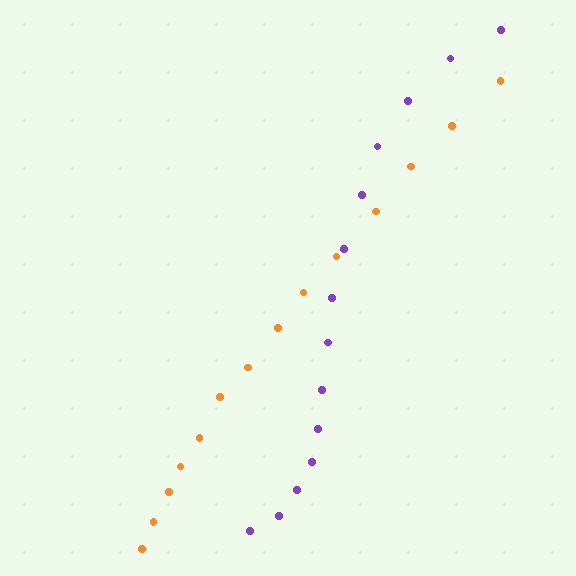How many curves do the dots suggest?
There are 2 distinct paths.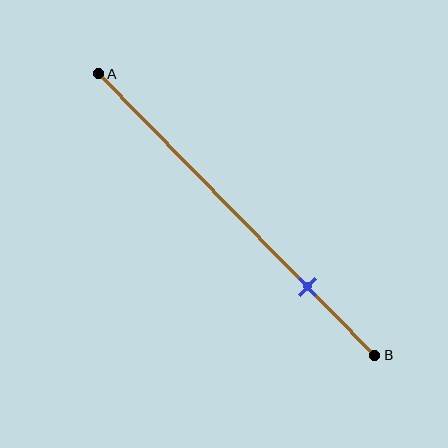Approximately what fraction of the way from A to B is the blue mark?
The blue mark is approximately 75% of the way from A to B.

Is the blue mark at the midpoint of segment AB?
No, the mark is at about 75% from A, not at the 50% midpoint.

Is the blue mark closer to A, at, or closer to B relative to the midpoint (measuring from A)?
The blue mark is closer to point B than the midpoint of segment AB.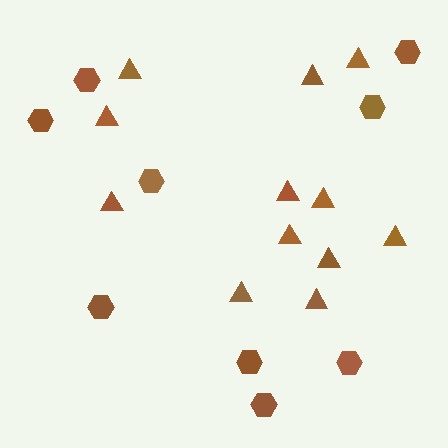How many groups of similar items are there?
There are 2 groups: one group of triangles (12) and one group of hexagons (9).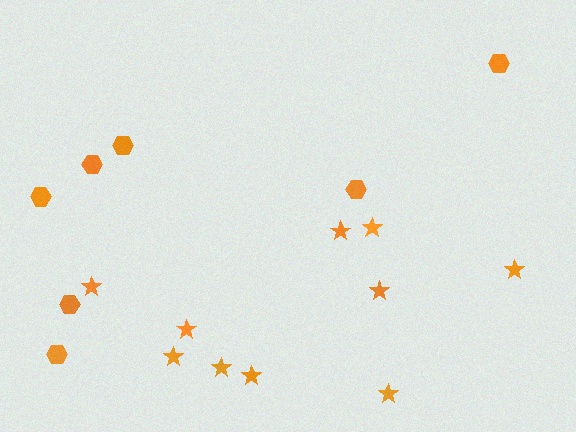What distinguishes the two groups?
There are 2 groups: one group of stars (10) and one group of hexagons (7).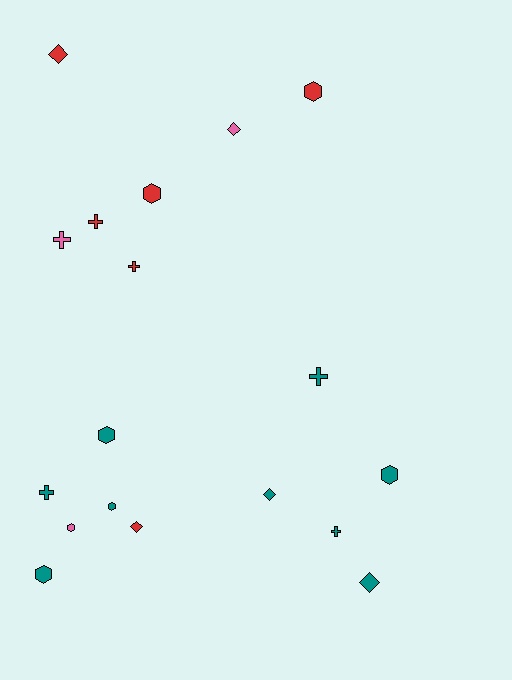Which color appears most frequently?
Teal, with 9 objects.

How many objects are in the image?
There are 18 objects.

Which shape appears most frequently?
Hexagon, with 7 objects.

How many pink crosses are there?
There is 1 pink cross.